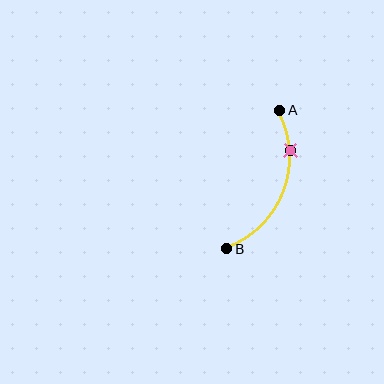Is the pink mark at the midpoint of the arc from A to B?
No. The pink mark lies on the arc but is closer to endpoint A. The arc midpoint would be at the point on the curve equidistant along the arc from both A and B.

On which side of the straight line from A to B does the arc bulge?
The arc bulges to the right of the straight line connecting A and B.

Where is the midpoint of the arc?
The arc midpoint is the point on the curve farthest from the straight line joining A and B. It sits to the right of that line.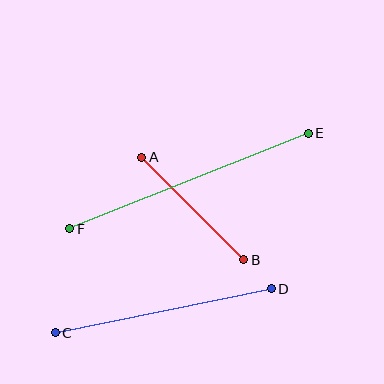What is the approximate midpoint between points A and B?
The midpoint is at approximately (193, 209) pixels.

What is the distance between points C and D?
The distance is approximately 221 pixels.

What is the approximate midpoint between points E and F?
The midpoint is at approximately (189, 181) pixels.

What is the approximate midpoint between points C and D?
The midpoint is at approximately (163, 311) pixels.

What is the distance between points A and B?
The distance is approximately 145 pixels.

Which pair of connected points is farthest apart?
Points E and F are farthest apart.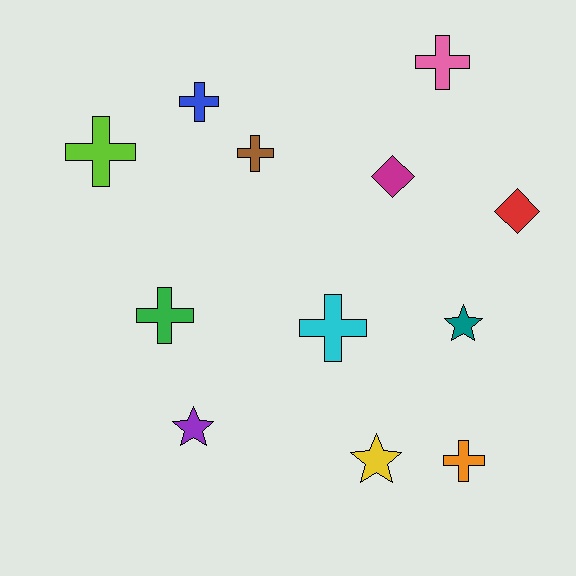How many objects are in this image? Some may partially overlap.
There are 12 objects.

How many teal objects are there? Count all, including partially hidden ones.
There is 1 teal object.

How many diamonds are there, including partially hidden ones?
There are 2 diamonds.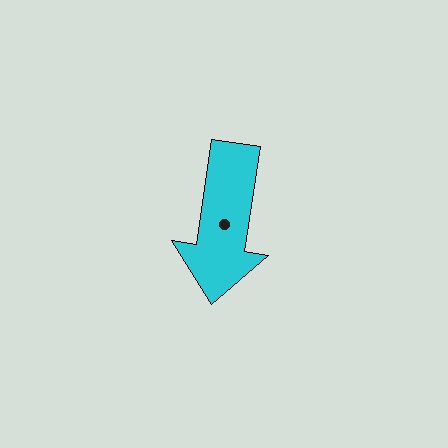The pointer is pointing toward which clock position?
Roughly 6 o'clock.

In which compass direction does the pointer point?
South.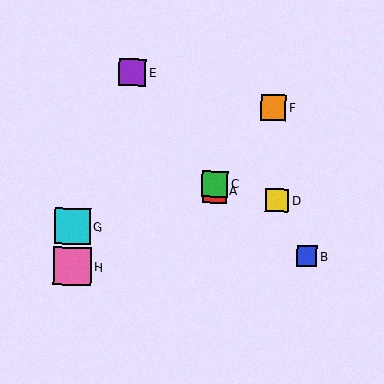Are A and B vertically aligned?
No, A is at x≈215 and B is at x≈307.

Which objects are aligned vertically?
Objects A, C are aligned vertically.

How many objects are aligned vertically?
2 objects (A, C) are aligned vertically.